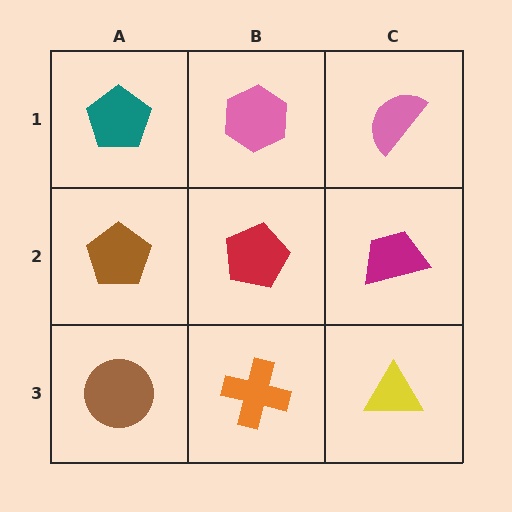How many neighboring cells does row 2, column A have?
3.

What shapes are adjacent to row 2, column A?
A teal pentagon (row 1, column A), a brown circle (row 3, column A), a red pentagon (row 2, column B).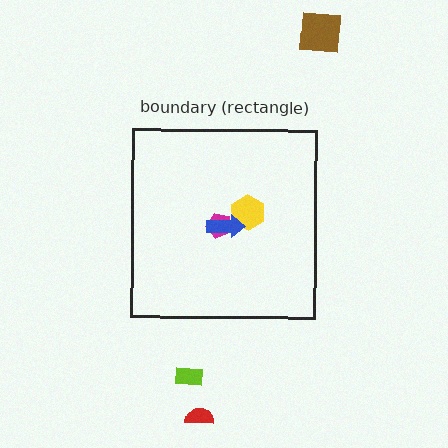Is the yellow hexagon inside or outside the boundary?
Inside.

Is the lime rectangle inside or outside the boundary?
Outside.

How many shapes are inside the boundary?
3 inside, 3 outside.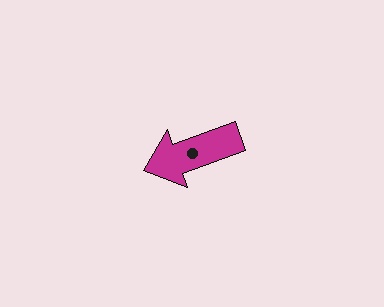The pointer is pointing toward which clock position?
Roughly 8 o'clock.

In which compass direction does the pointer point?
West.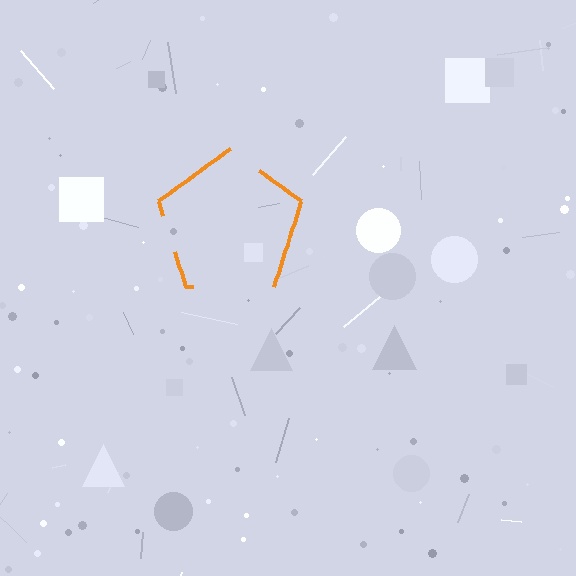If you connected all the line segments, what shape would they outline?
They would outline a pentagon.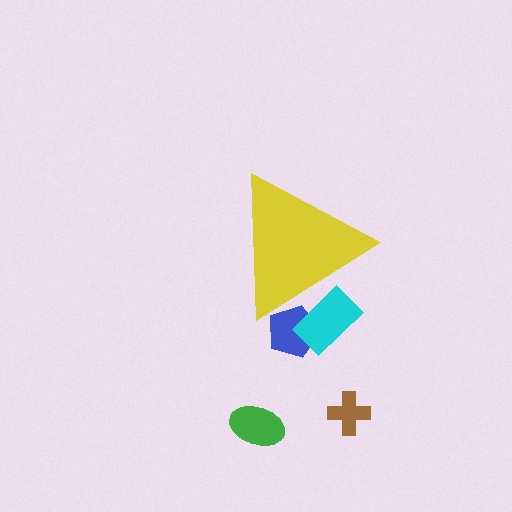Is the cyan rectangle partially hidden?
Yes, the cyan rectangle is partially hidden behind the yellow triangle.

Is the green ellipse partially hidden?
No, the green ellipse is fully visible.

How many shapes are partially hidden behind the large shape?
2 shapes are partially hidden.